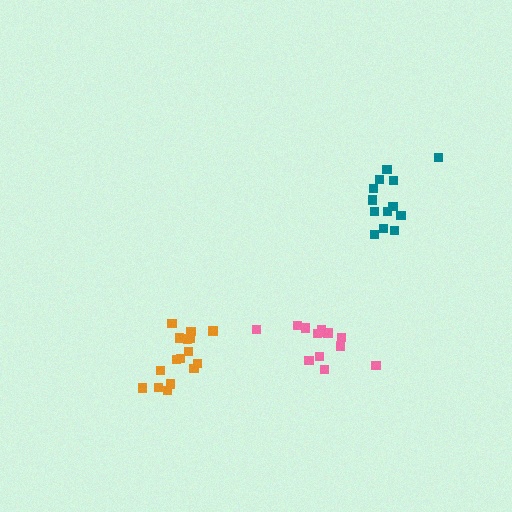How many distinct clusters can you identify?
There are 3 distinct clusters.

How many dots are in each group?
Group 1: 16 dots, Group 2: 13 dots, Group 3: 13 dots (42 total).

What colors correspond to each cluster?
The clusters are colored: orange, teal, pink.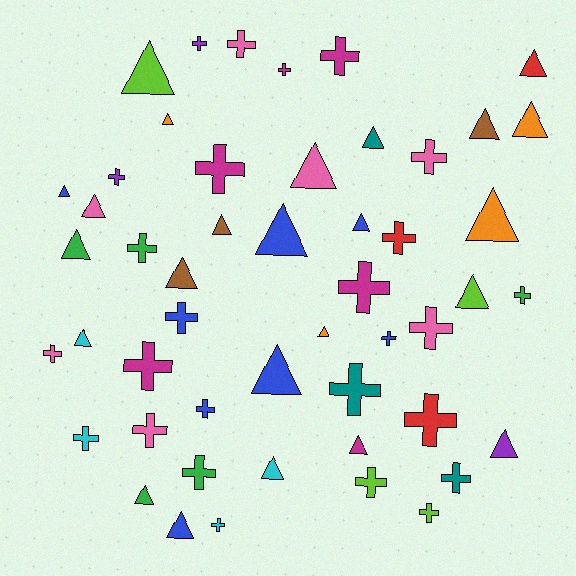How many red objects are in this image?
There are 3 red objects.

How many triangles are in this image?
There are 24 triangles.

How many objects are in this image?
There are 50 objects.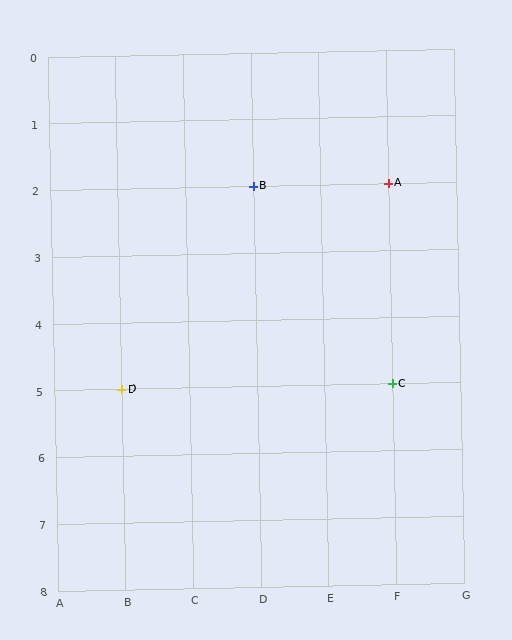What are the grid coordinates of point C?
Point C is at grid coordinates (F, 5).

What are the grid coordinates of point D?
Point D is at grid coordinates (B, 5).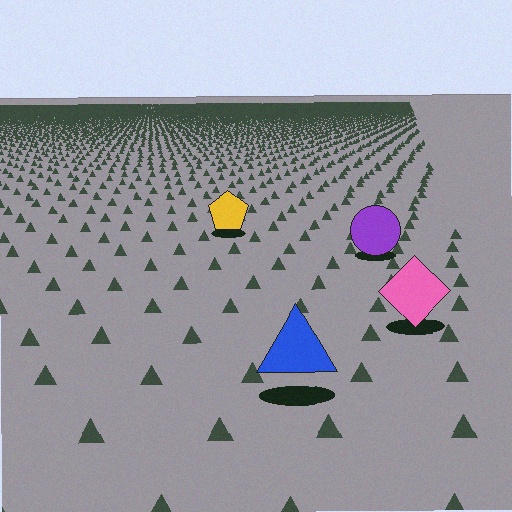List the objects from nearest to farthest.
From nearest to farthest: the blue triangle, the pink diamond, the purple circle, the yellow pentagon.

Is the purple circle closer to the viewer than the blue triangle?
No. The blue triangle is closer — you can tell from the texture gradient: the ground texture is coarser near it.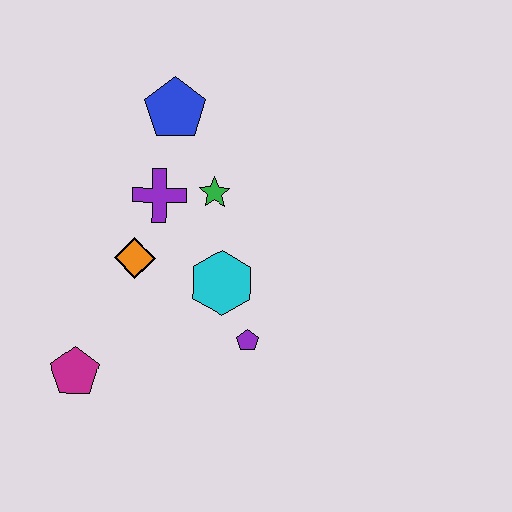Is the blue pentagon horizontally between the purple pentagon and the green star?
No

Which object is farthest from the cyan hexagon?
The blue pentagon is farthest from the cyan hexagon.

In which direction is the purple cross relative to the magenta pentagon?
The purple cross is above the magenta pentagon.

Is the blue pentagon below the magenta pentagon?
No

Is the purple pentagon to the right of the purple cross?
Yes